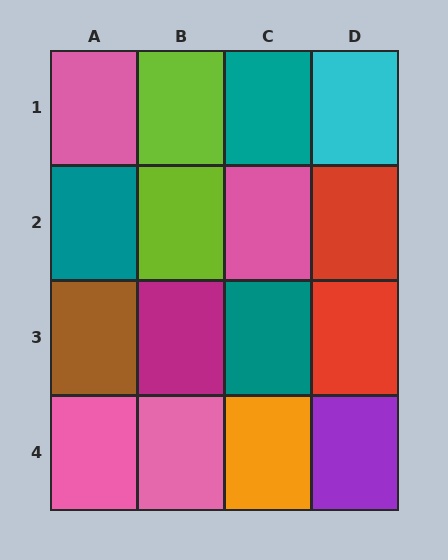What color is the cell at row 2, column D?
Red.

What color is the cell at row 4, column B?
Pink.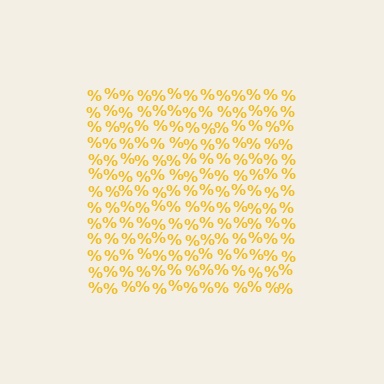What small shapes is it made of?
It is made of small percent signs.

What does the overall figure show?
The overall figure shows a square.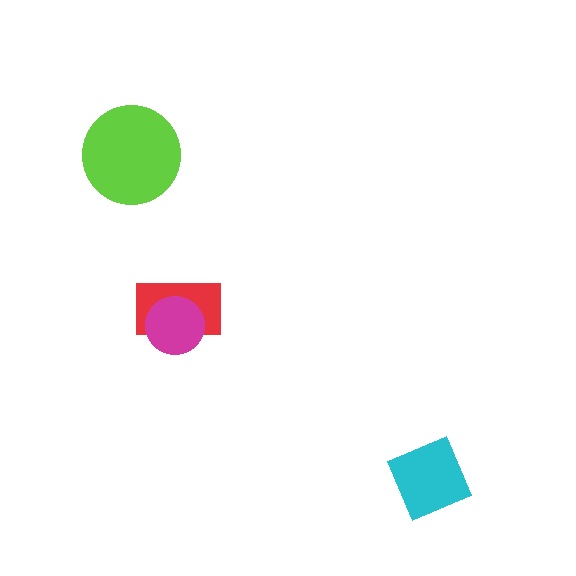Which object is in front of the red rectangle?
The magenta circle is in front of the red rectangle.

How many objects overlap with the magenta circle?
1 object overlaps with the magenta circle.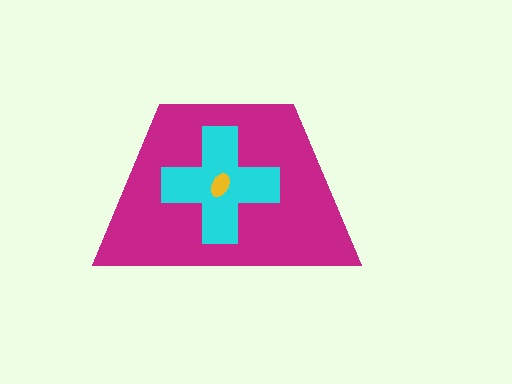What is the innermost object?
The yellow ellipse.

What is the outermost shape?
The magenta trapezoid.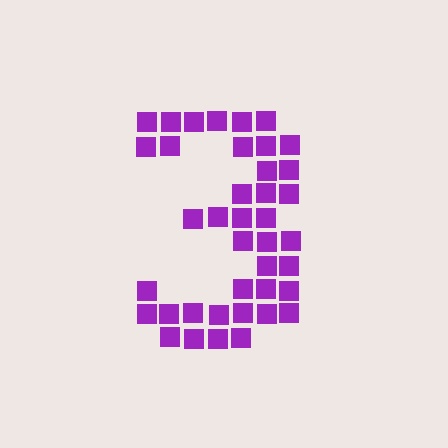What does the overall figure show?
The overall figure shows the digit 3.